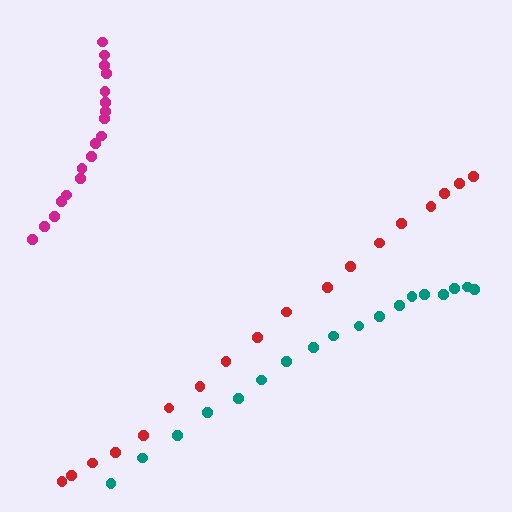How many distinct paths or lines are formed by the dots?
There are 3 distinct paths.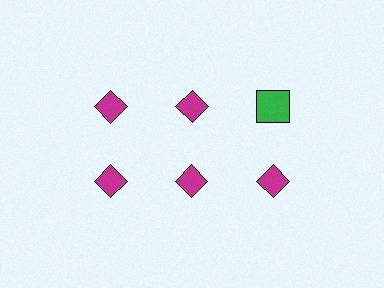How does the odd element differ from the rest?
It differs in both color (green instead of magenta) and shape (square instead of diamond).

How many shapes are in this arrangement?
There are 6 shapes arranged in a grid pattern.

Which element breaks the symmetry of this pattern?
The green square in the top row, center column breaks the symmetry. All other shapes are magenta diamonds.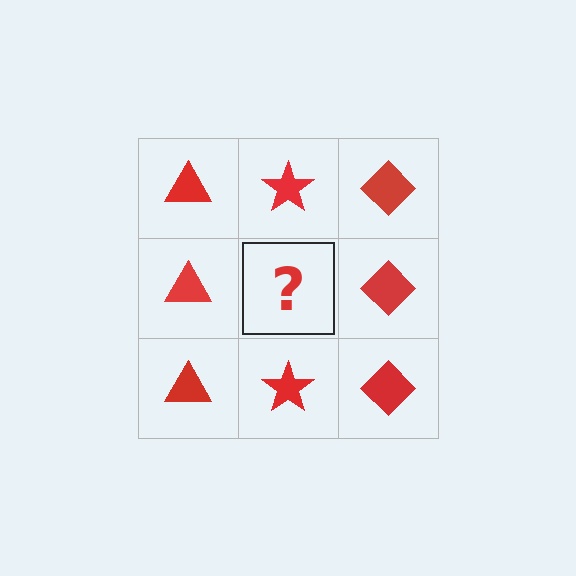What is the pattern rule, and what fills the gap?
The rule is that each column has a consistent shape. The gap should be filled with a red star.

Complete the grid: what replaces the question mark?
The question mark should be replaced with a red star.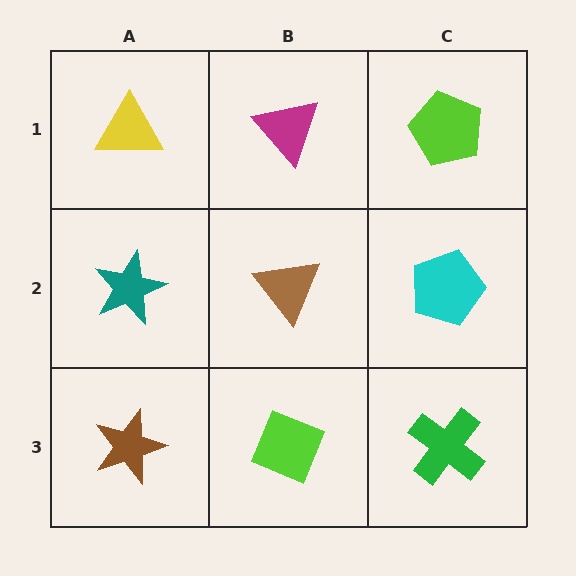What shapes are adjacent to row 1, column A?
A teal star (row 2, column A), a magenta triangle (row 1, column B).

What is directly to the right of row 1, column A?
A magenta triangle.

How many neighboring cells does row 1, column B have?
3.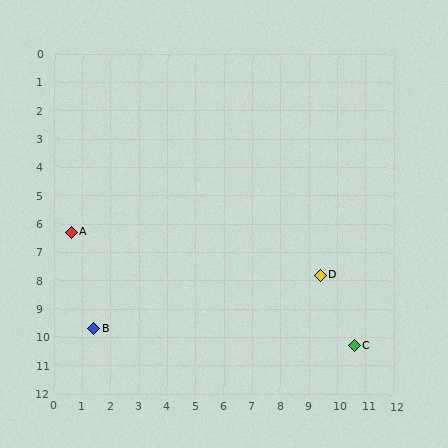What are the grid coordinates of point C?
Point C is at approximately (10.6, 10.3).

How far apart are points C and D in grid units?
Points C and D are about 2.8 grid units apart.